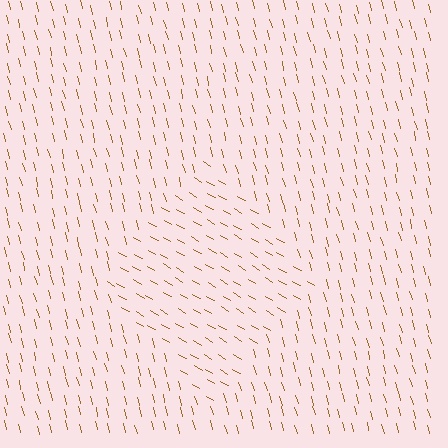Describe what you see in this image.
The image is filled with small brown line segments. A diamond region in the image has lines oriented differently from the surrounding lines, creating a visible texture boundary.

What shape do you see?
I see a diamond.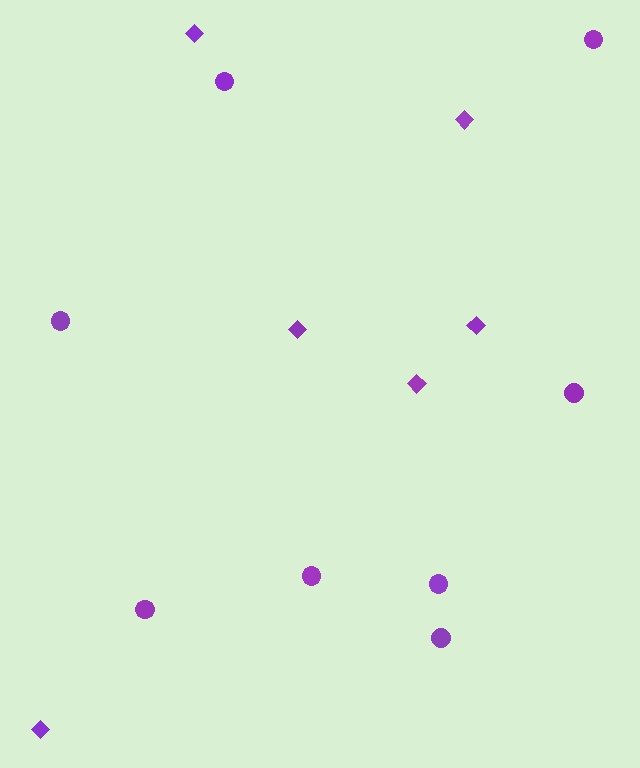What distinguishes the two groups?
There are 2 groups: one group of diamonds (6) and one group of circles (8).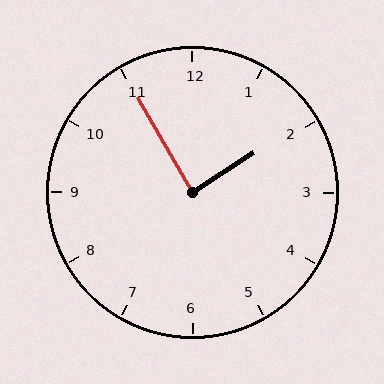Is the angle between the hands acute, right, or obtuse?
It is right.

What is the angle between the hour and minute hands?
Approximately 88 degrees.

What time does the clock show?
1:55.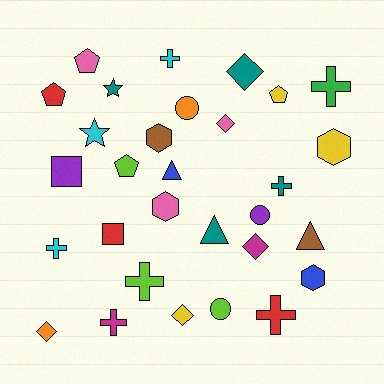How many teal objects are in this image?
There are 4 teal objects.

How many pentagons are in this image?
There are 4 pentagons.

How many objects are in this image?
There are 30 objects.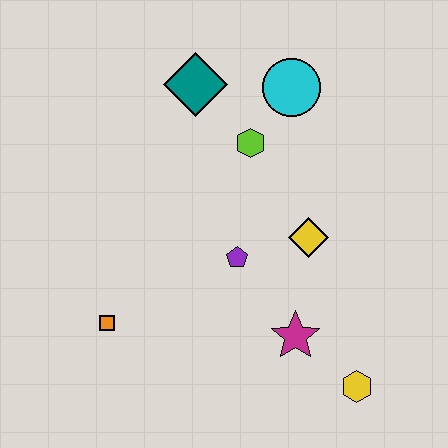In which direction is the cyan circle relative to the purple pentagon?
The cyan circle is above the purple pentagon.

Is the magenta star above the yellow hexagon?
Yes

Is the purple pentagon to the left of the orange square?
No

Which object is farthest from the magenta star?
The teal diamond is farthest from the magenta star.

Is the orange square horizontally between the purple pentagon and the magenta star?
No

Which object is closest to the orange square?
The purple pentagon is closest to the orange square.